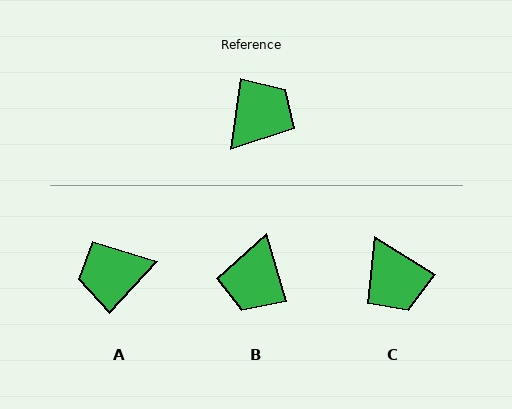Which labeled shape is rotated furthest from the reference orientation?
B, about 156 degrees away.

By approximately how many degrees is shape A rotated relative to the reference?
Approximately 145 degrees counter-clockwise.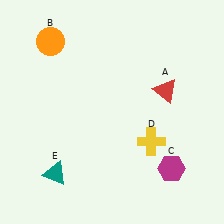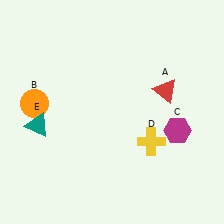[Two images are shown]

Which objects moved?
The objects that moved are: the orange circle (B), the magenta hexagon (C), the teal triangle (E).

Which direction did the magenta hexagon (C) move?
The magenta hexagon (C) moved up.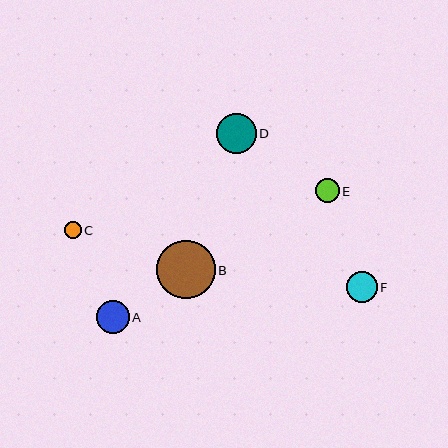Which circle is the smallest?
Circle C is the smallest with a size of approximately 17 pixels.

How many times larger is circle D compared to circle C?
Circle D is approximately 2.3 times the size of circle C.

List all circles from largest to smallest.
From largest to smallest: B, D, A, F, E, C.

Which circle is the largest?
Circle B is the largest with a size of approximately 58 pixels.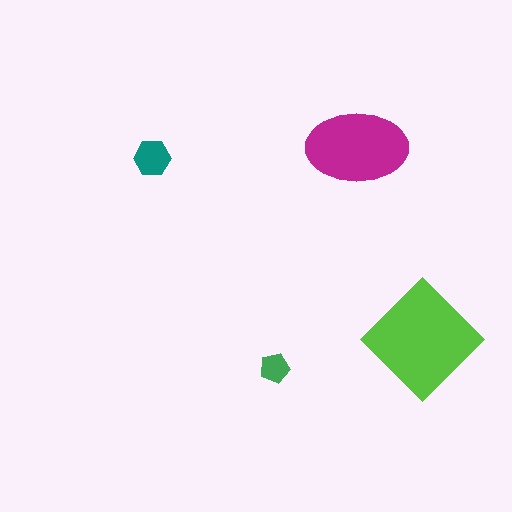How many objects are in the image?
There are 4 objects in the image.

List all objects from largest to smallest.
The lime diamond, the magenta ellipse, the teal hexagon, the green pentagon.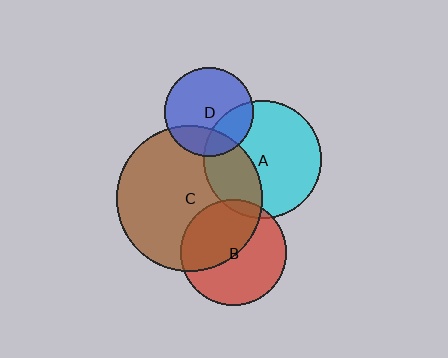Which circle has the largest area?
Circle C (brown).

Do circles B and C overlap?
Yes.